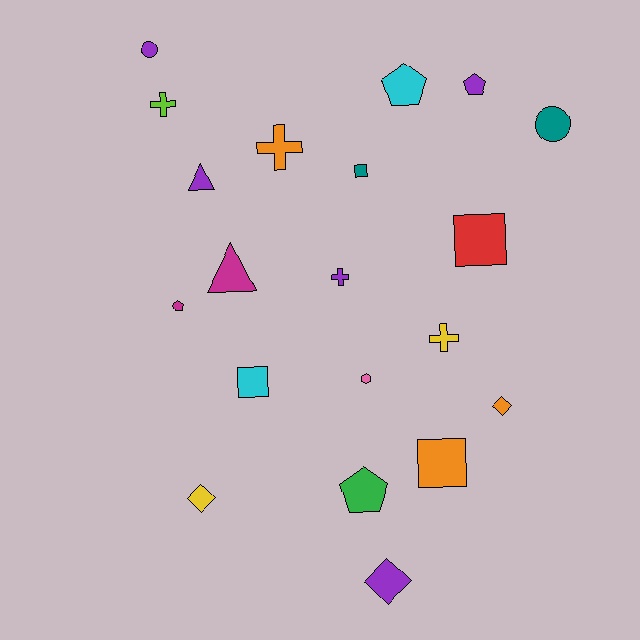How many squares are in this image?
There are 4 squares.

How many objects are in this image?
There are 20 objects.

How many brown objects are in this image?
There are no brown objects.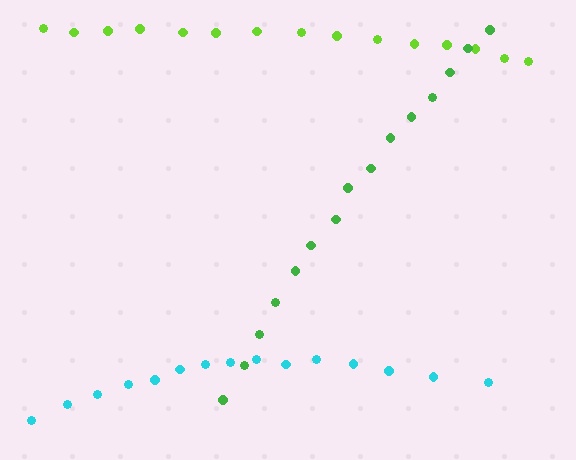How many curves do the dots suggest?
There are 3 distinct paths.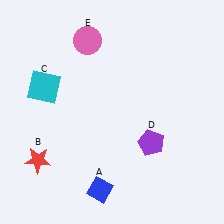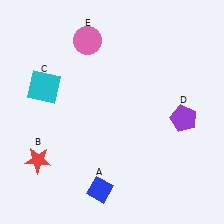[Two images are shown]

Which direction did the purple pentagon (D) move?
The purple pentagon (D) moved right.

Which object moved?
The purple pentagon (D) moved right.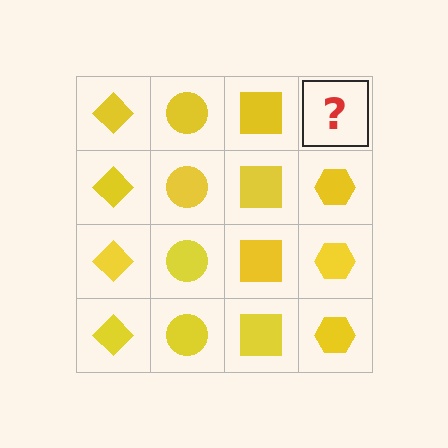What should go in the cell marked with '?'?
The missing cell should contain a yellow hexagon.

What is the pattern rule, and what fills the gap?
The rule is that each column has a consistent shape. The gap should be filled with a yellow hexagon.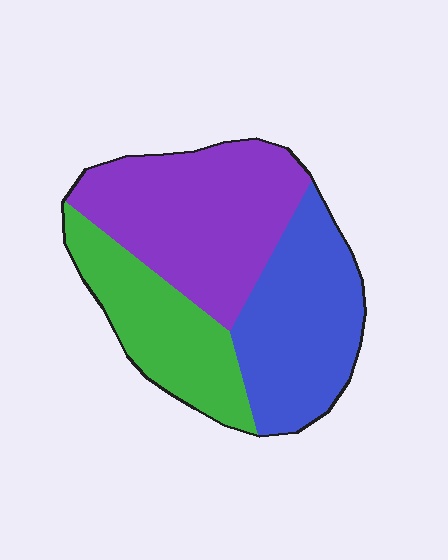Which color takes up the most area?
Purple, at roughly 40%.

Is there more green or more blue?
Blue.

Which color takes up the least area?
Green, at roughly 25%.